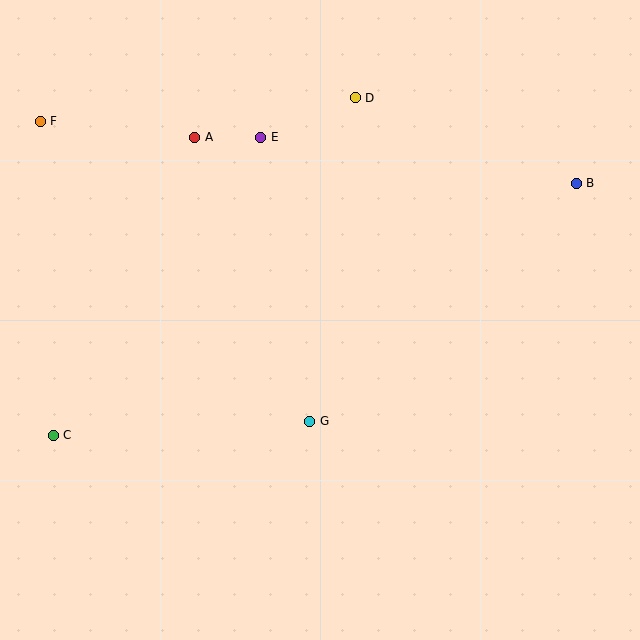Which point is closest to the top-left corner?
Point F is closest to the top-left corner.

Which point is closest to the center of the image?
Point G at (310, 421) is closest to the center.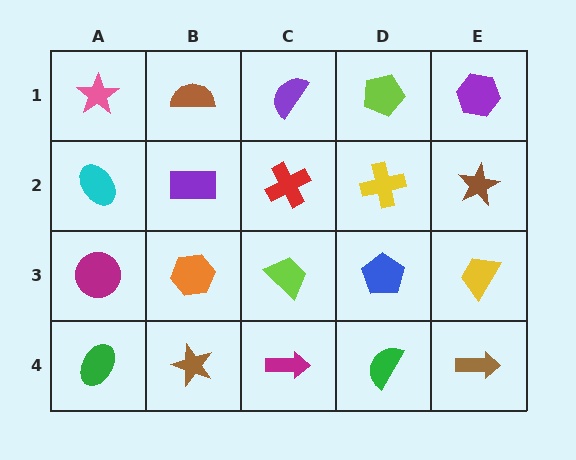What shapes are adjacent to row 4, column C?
A lime trapezoid (row 3, column C), a brown star (row 4, column B), a green semicircle (row 4, column D).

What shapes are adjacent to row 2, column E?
A purple hexagon (row 1, column E), a yellow trapezoid (row 3, column E), a yellow cross (row 2, column D).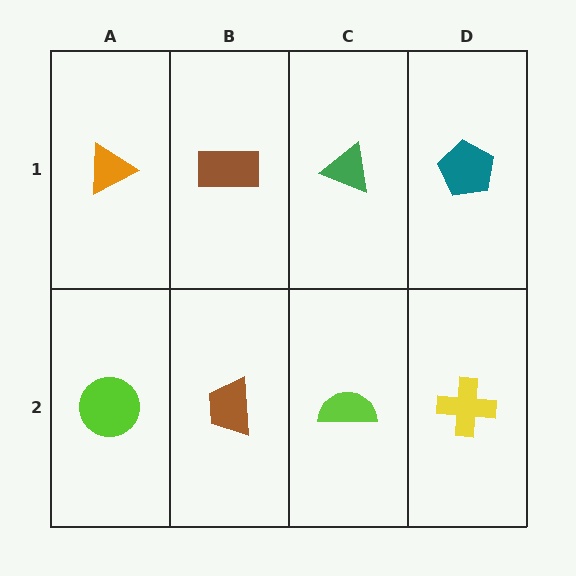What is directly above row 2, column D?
A teal pentagon.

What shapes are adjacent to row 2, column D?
A teal pentagon (row 1, column D), a lime semicircle (row 2, column C).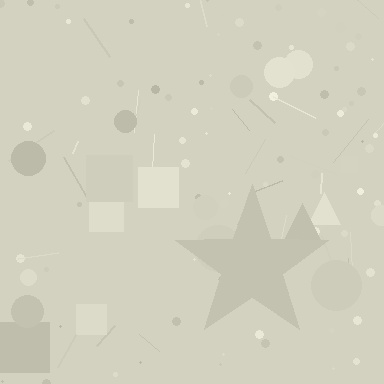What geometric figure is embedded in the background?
A star is embedded in the background.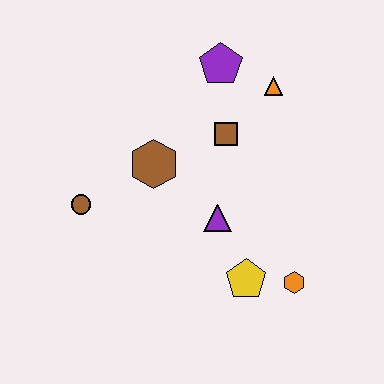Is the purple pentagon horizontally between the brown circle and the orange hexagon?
Yes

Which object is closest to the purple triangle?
The yellow pentagon is closest to the purple triangle.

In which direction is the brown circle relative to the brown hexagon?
The brown circle is to the left of the brown hexagon.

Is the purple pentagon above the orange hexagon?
Yes